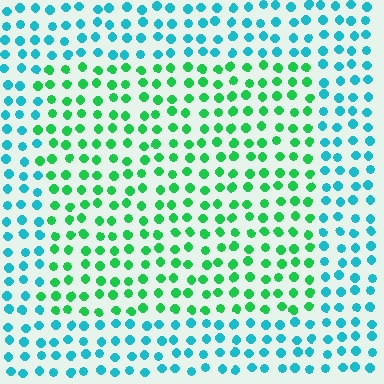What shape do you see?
I see a rectangle.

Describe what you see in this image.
The image is filled with small cyan elements in a uniform arrangement. A rectangle-shaped region is visible where the elements are tinted to a slightly different hue, forming a subtle color boundary.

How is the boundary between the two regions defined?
The boundary is defined purely by a slight shift in hue (about 50 degrees). Spacing, size, and orientation are identical on both sides.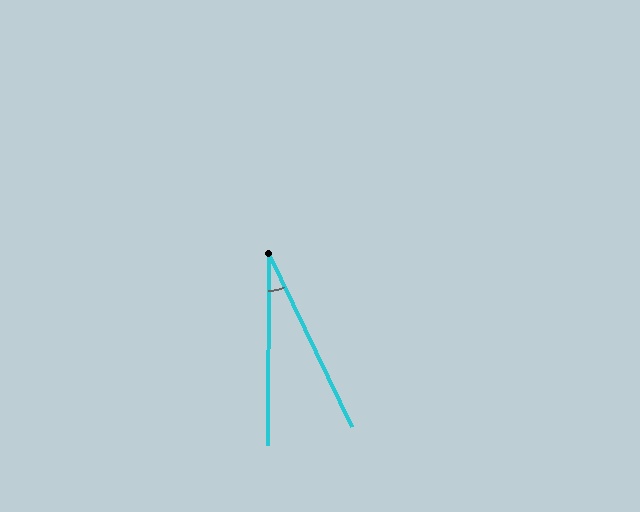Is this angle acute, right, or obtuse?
It is acute.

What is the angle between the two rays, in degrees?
Approximately 26 degrees.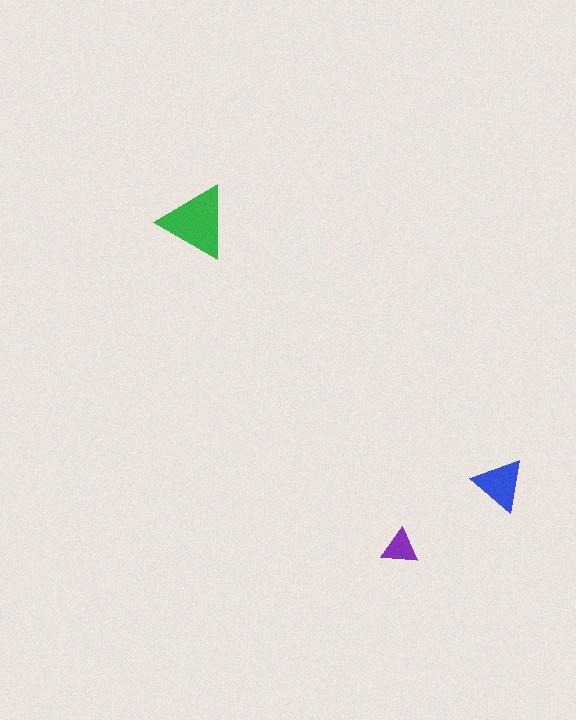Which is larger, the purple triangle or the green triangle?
The green one.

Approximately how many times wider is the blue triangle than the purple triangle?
About 1.5 times wider.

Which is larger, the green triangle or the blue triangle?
The green one.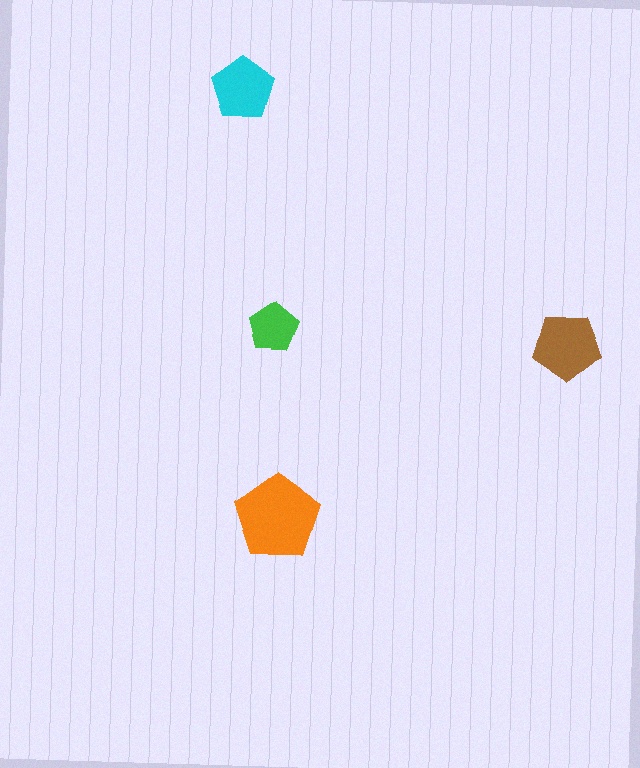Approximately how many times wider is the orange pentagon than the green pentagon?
About 1.5 times wider.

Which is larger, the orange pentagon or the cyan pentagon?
The orange one.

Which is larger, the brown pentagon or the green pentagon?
The brown one.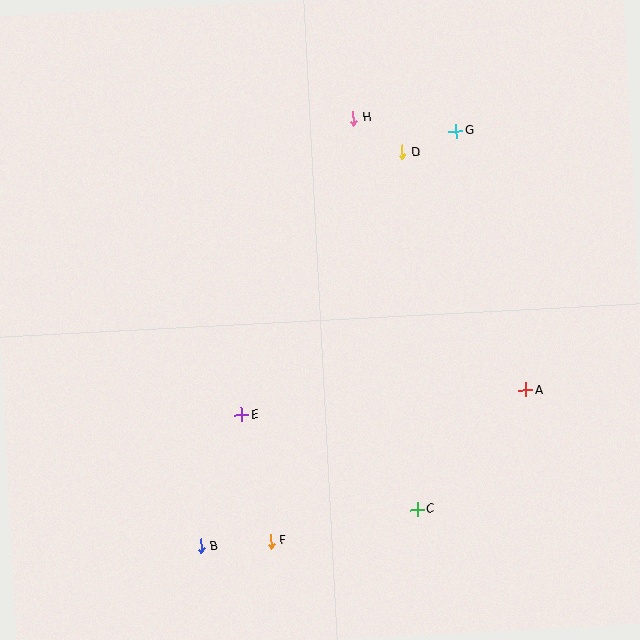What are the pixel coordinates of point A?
Point A is at (526, 390).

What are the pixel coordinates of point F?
Point F is at (271, 541).